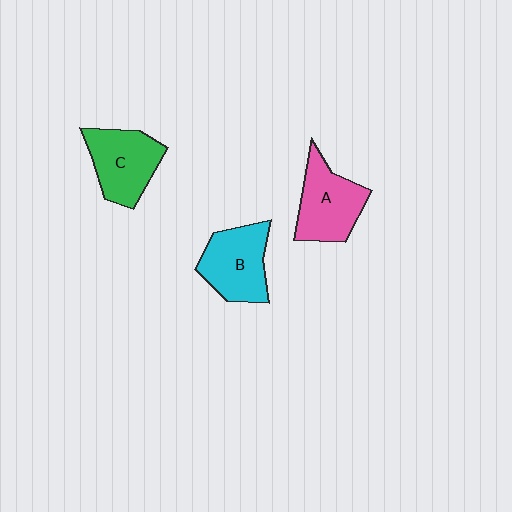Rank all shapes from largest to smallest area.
From largest to smallest: B (cyan), A (pink), C (green).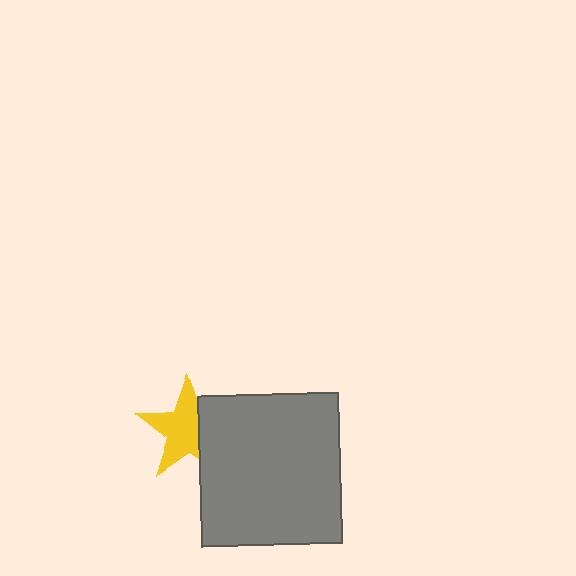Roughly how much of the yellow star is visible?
Most of it is visible (roughly 66%).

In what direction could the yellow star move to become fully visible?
The yellow star could move left. That would shift it out from behind the gray rectangle entirely.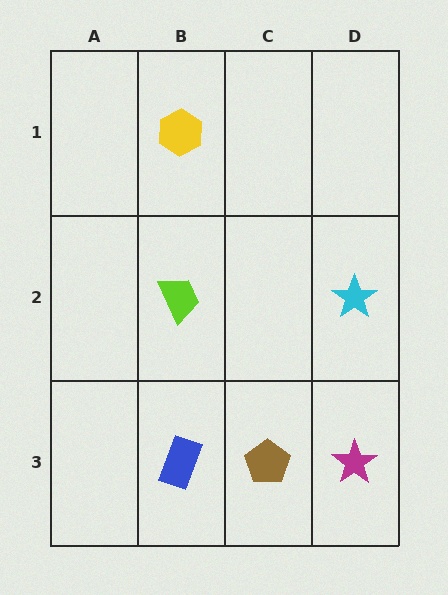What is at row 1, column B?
A yellow hexagon.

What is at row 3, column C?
A brown pentagon.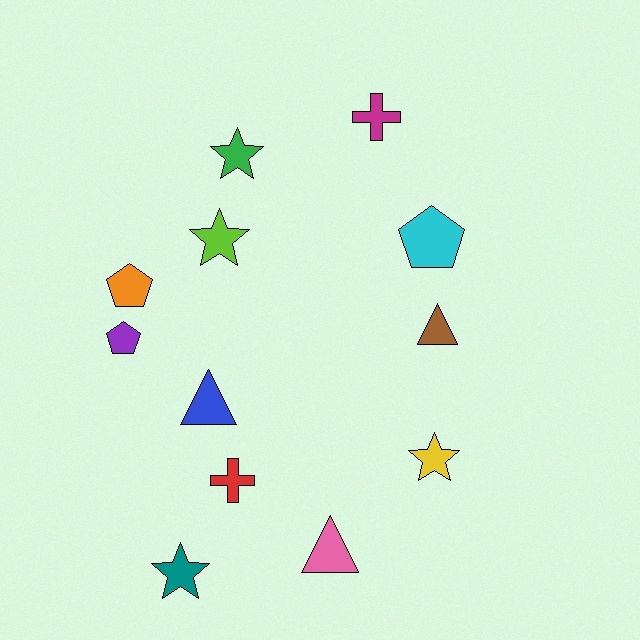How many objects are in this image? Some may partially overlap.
There are 12 objects.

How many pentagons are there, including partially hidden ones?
There are 3 pentagons.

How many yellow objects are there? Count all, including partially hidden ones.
There is 1 yellow object.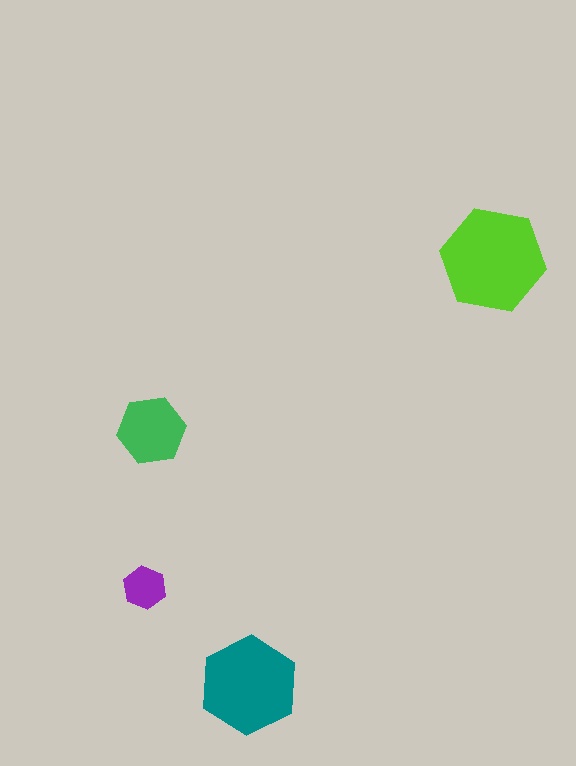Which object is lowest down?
The teal hexagon is bottommost.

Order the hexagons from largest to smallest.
the lime one, the teal one, the green one, the purple one.